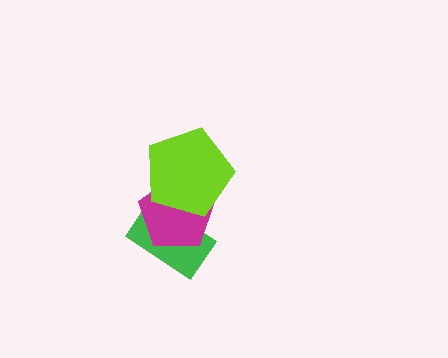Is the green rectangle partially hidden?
Yes, it is partially covered by another shape.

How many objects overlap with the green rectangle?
2 objects overlap with the green rectangle.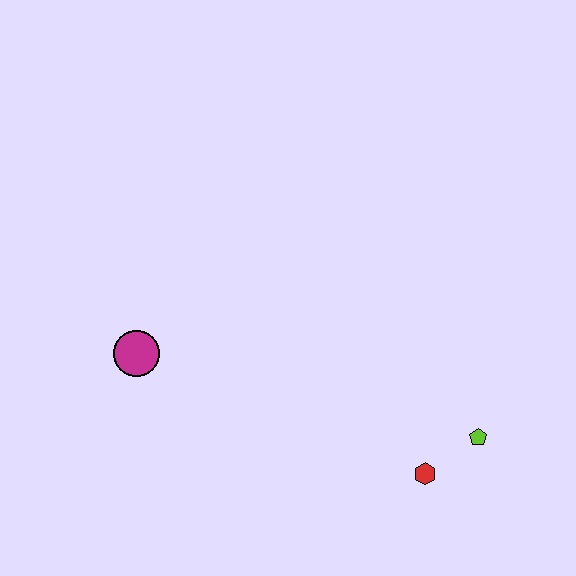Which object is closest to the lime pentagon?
The red hexagon is closest to the lime pentagon.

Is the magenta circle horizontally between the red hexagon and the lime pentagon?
No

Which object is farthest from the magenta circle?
The lime pentagon is farthest from the magenta circle.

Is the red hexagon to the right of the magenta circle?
Yes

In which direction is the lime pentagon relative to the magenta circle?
The lime pentagon is to the right of the magenta circle.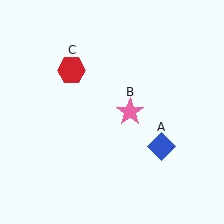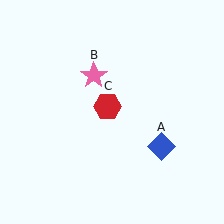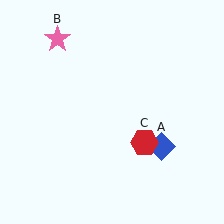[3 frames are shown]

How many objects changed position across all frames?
2 objects changed position: pink star (object B), red hexagon (object C).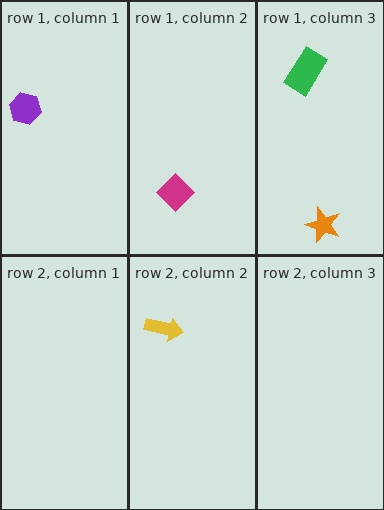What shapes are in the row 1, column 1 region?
The purple hexagon.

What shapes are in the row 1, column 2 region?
The magenta diamond.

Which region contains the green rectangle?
The row 1, column 3 region.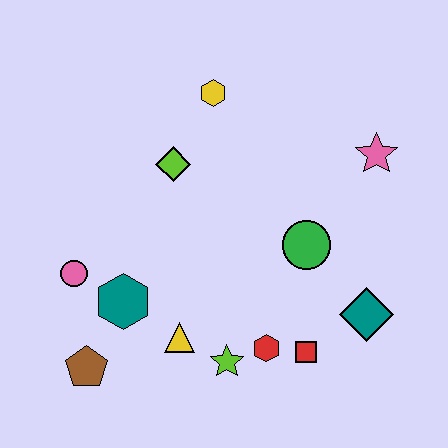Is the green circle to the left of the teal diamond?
Yes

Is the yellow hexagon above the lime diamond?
Yes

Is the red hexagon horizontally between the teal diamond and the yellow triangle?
Yes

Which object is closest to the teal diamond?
The red square is closest to the teal diamond.